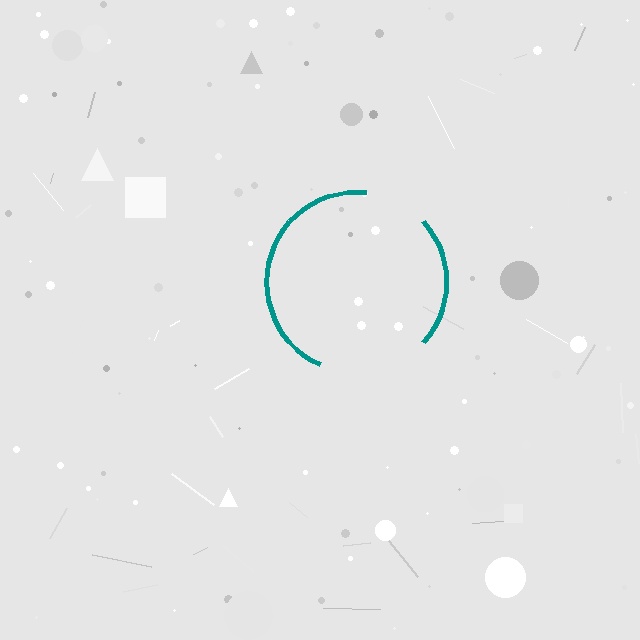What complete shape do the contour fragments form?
The contour fragments form a circle.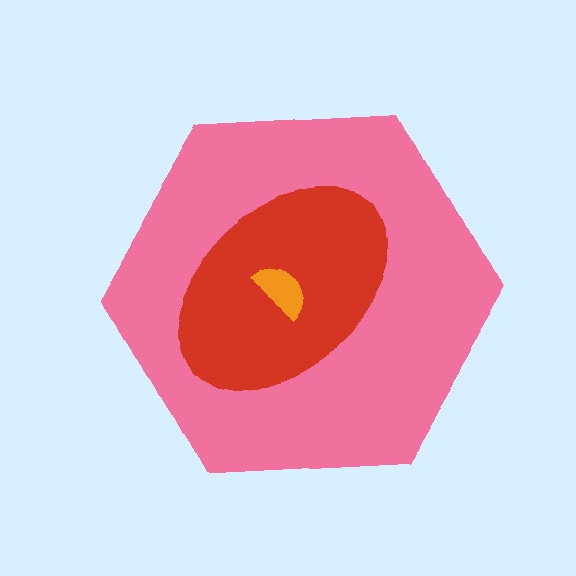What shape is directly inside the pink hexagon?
The red ellipse.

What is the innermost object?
The orange semicircle.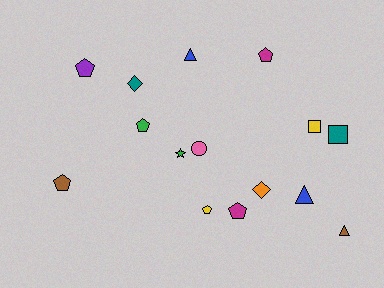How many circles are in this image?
There is 1 circle.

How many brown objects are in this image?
There are 2 brown objects.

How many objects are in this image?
There are 15 objects.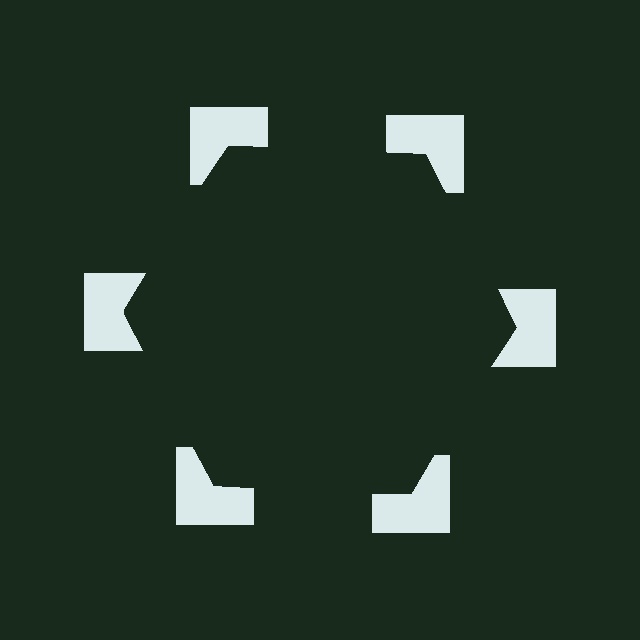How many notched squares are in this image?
There are 6 — one at each vertex of the illusory hexagon.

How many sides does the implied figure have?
6 sides.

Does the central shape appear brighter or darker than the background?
It typically appears slightly darker than the background, even though no actual brightness change is drawn.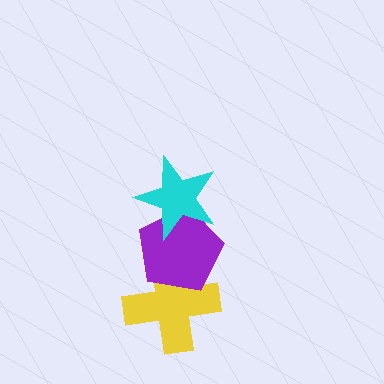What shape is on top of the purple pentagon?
The cyan star is on top of the purple pentagon.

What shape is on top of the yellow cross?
The purple pentagon is on top of the yellow cross.